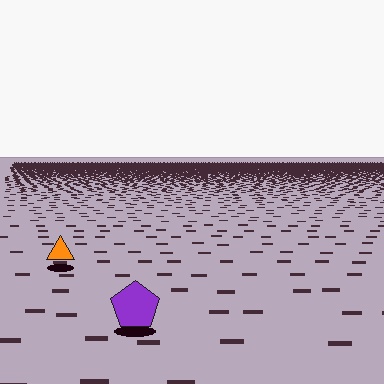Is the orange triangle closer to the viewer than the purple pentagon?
No. The purple pentagon is closer — you can tell from the texture gradient: the ground texture is coarser near it.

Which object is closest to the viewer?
The purple pentagon is closest. The texture marks near it are larger and more spread out.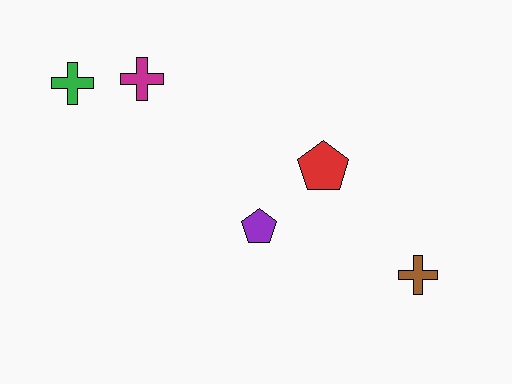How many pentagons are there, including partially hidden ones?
There are 2 pentagons.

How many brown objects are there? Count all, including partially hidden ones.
There is 1 brown object.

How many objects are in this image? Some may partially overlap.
There are 5 objects.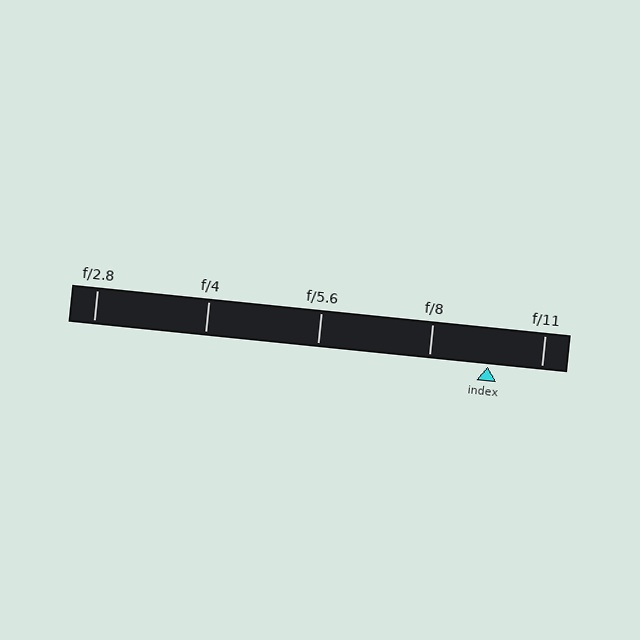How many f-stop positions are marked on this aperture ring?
There are 5 f-stop positions marked.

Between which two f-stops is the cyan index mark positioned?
The index mark is between f/8 and f/11.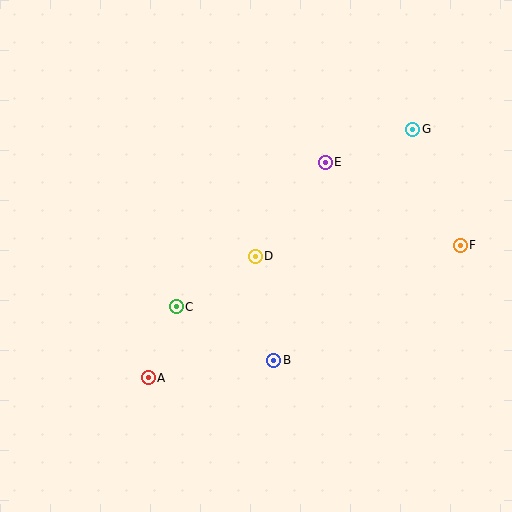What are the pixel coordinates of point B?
Point B is at (274, 360).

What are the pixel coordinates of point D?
Point D is at (255, 256).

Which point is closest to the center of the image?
Point D at (255, 256) is closest to the center.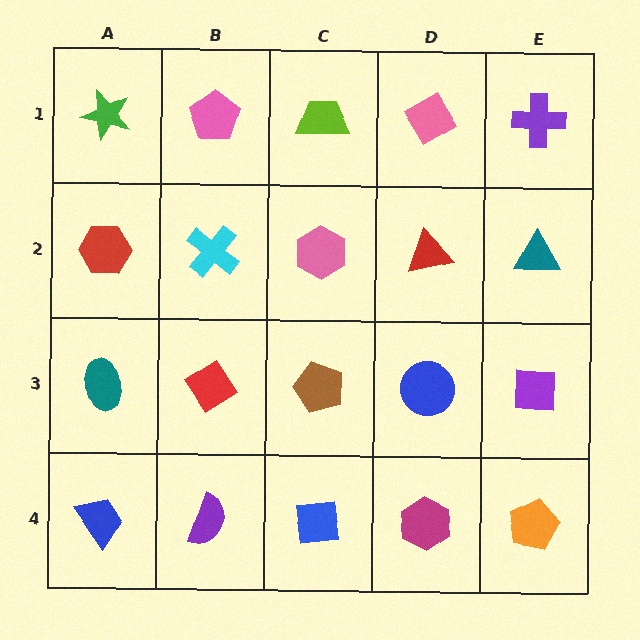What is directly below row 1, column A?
A red hexagon.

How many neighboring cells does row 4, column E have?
2.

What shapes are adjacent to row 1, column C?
A pink hexagon (row 2, column C), a pink pentagon (row 1, column B), a pink diamond (row 1, column D).